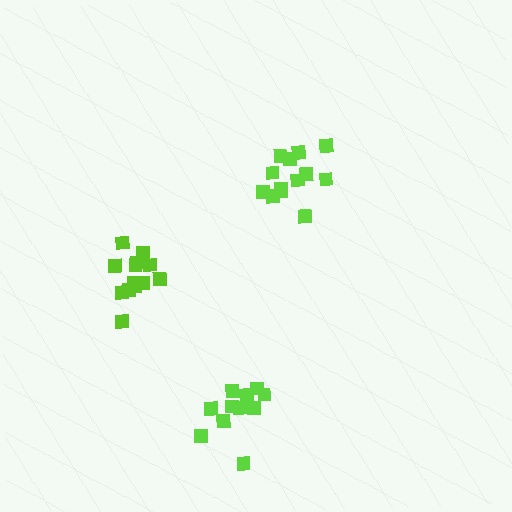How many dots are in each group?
Group 1: 13 dots, Group 2: 13 dots, Group 3: 11 dots (37 total).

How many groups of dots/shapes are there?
There are 3 groups.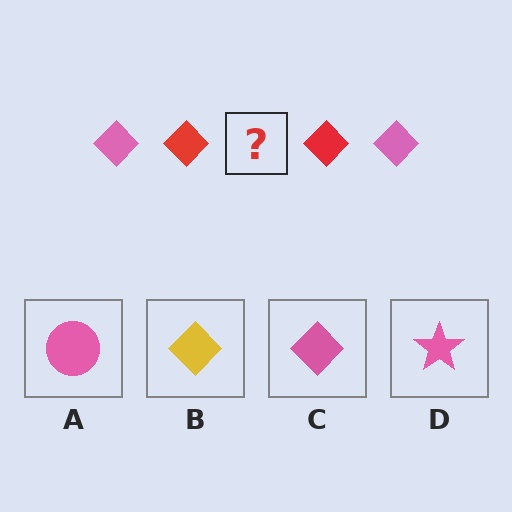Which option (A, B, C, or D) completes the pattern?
C.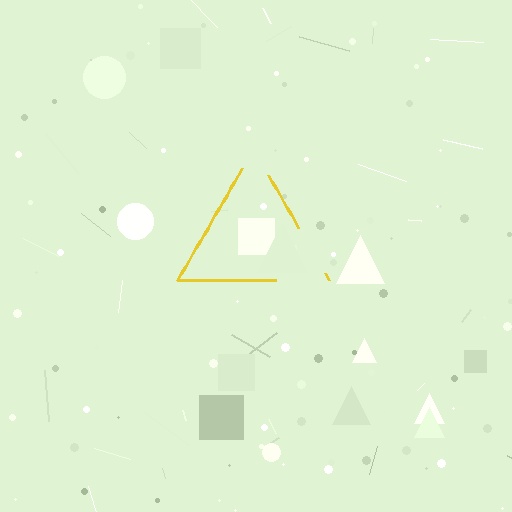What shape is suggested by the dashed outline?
The dashed outline suggests a triangle.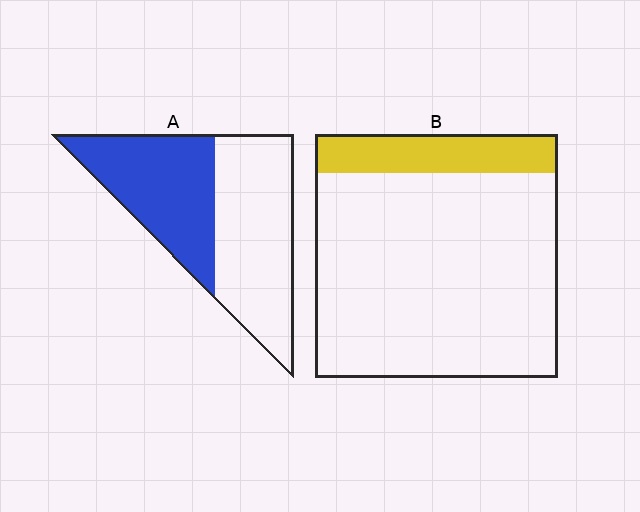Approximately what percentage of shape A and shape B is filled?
A is approximately 45% and B is approximately 15%.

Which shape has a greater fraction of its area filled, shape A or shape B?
Shape A.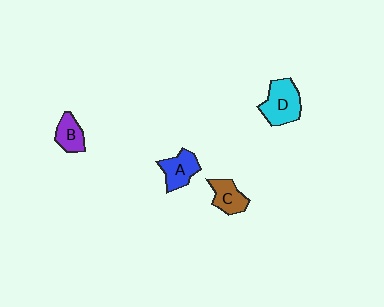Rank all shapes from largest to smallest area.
From largest to smallest: D (cyan), A (blue), C (brown), B (purple).